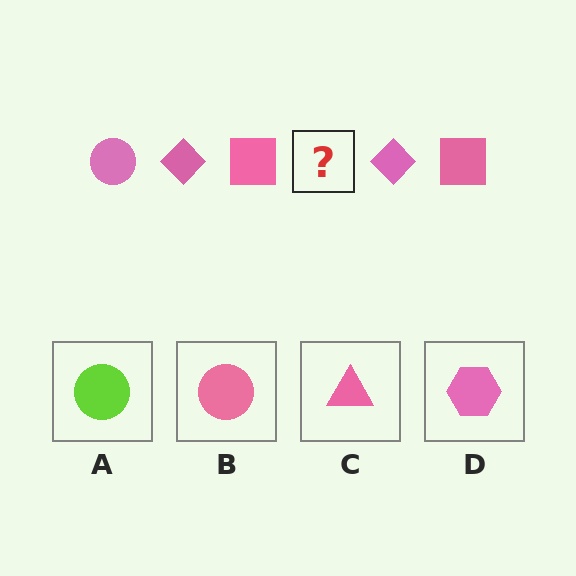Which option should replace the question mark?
Option B.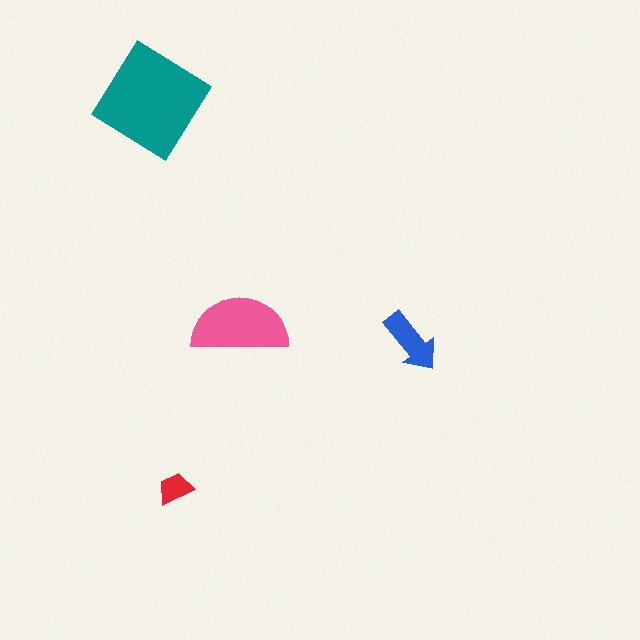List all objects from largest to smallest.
The teal diamond, the pink semicircle, the blue arrow, the red trapezoid.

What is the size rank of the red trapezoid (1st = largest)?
4th.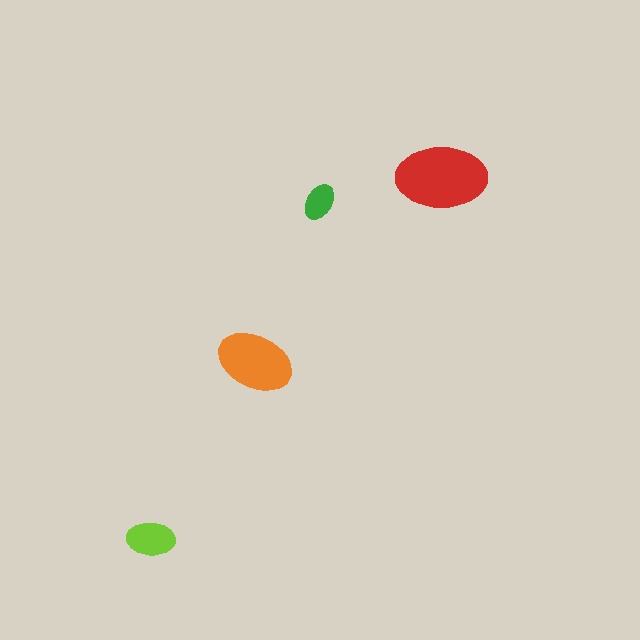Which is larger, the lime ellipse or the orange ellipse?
The orange one.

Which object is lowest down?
The lime ellipse is bottommost.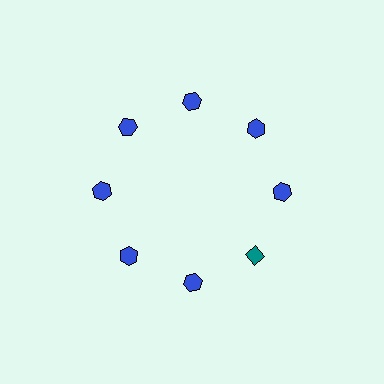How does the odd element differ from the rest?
It differs in both color (teal instead of blue) and shape (diamond instead of hexagon).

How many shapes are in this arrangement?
There are 8 shapes arranged in a ring pattern.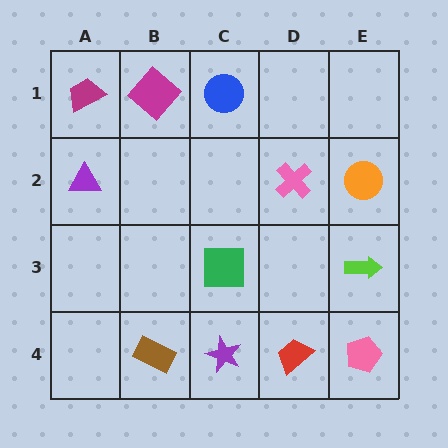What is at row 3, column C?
A green square.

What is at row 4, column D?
A red trapezoid.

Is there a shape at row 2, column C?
No, that cell is empty.